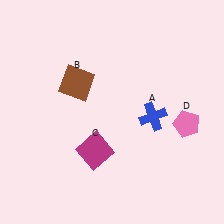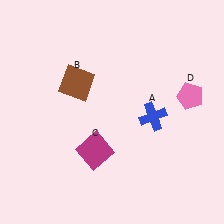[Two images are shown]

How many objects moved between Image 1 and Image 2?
1 object moved between the two images.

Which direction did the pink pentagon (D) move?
The pink pentagon (D) moved up.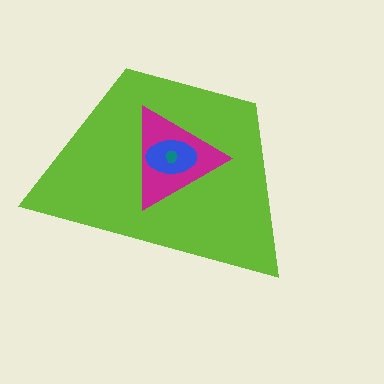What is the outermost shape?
The lime trapezoid.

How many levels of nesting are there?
4.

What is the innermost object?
The teal hexagon.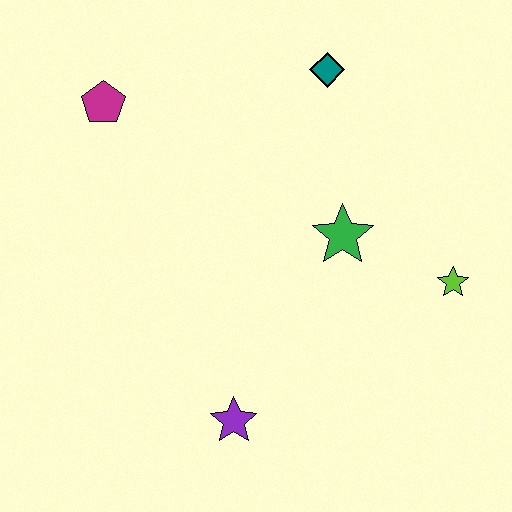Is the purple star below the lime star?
Yes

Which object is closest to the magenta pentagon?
The teal diamond is closest to the magenta pentagon.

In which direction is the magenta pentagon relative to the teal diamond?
The magenta pentagon is to the left of the teal diamond.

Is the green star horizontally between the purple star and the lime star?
Yes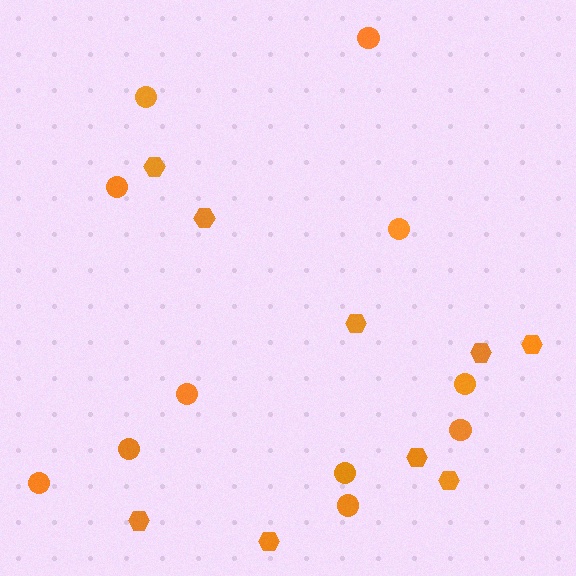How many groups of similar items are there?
There are 2 groups: one group of hexagons (9) and one group of circles (11).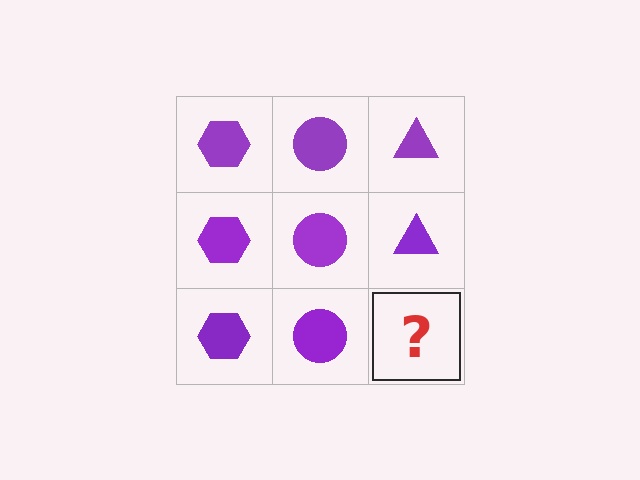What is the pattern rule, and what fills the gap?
The rule is that each column has a consistent shape. The gap should be filled with a purple triangle.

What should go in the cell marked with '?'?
The missing cell should contain a purple triangle.